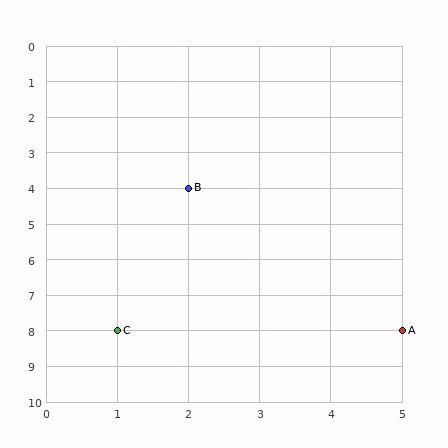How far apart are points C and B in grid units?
Points C and B are 1 column and 4 rows apart (about 4.1 grid units diagonally).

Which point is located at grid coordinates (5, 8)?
Point A is at (5, 8).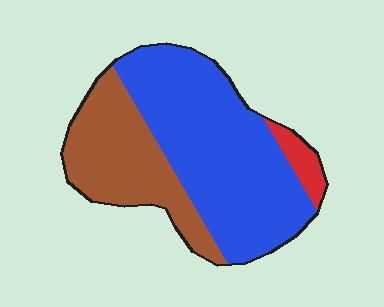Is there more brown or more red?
Brown.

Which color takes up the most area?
Blue, at roughly 60%.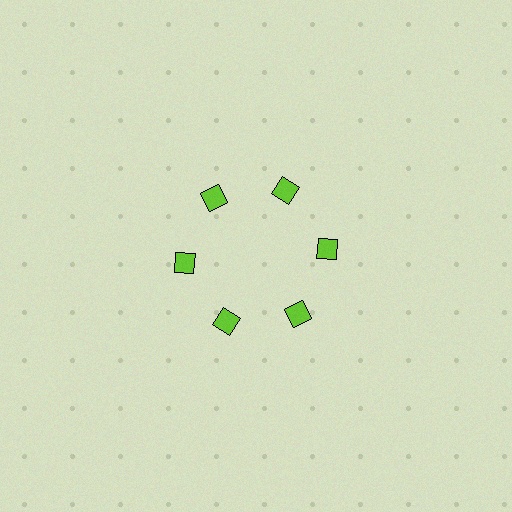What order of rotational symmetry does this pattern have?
This pattern has 6-fold rotational symmetry.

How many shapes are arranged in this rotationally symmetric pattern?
There are 6 shapes, arranged in 6 groups of 1.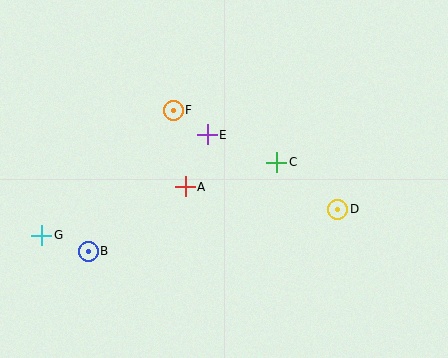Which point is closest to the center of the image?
Point A at (185, 187) is closest to the center.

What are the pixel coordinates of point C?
Point C is at (277, 162).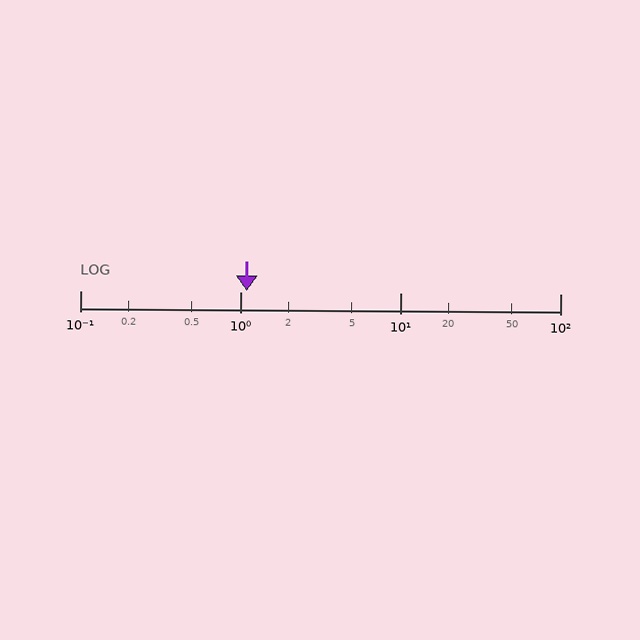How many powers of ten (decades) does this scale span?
The scale spans 3 decades, from 0.1 to 100.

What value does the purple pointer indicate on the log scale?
The pointer indicates approximately 1.1.